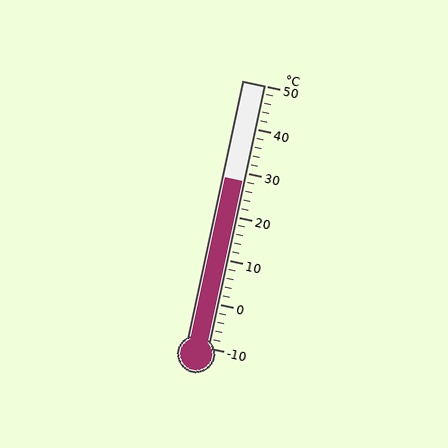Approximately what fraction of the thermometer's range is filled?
The thermometer is filled to approximately 65% of its range.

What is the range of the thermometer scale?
The thermometer scale ranges from -10°C to 50°C.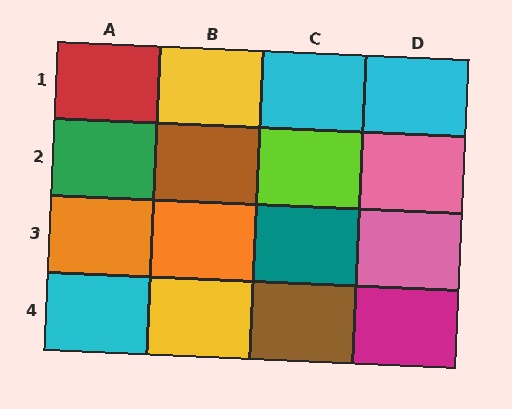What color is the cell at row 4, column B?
Yellow.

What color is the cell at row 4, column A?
Cyan.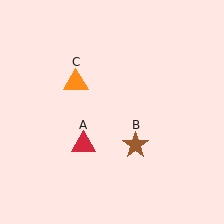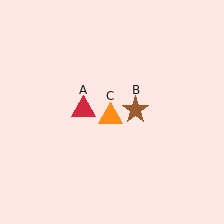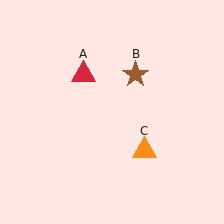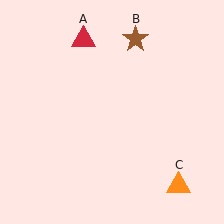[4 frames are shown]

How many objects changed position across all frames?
3 objects changed position: red triangle (object A), brown star (object B), orange triangle (object C).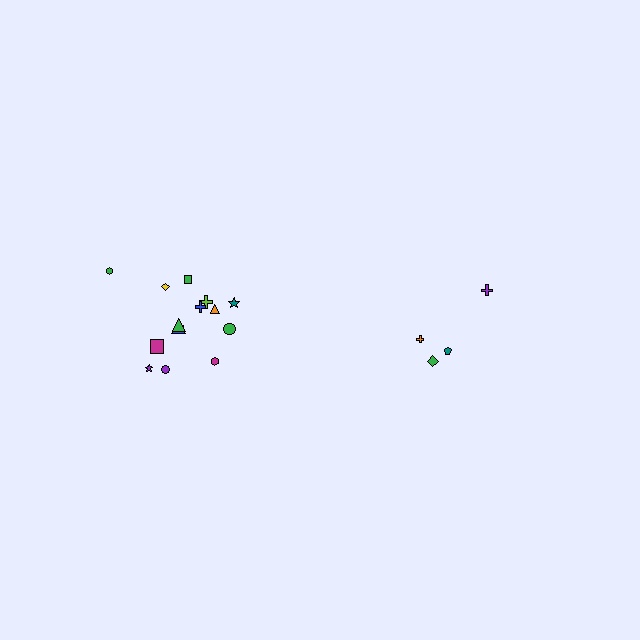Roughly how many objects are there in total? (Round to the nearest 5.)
Roughly 20 objects in total.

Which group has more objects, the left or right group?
The left group.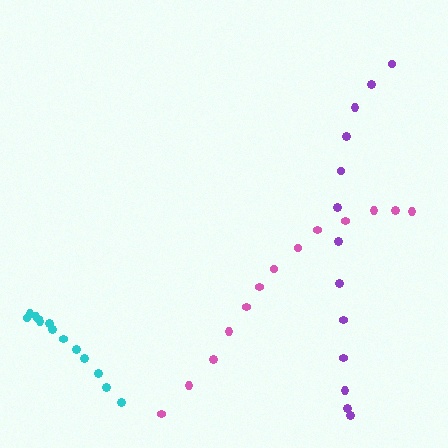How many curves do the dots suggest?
There are 3 distinct paths.